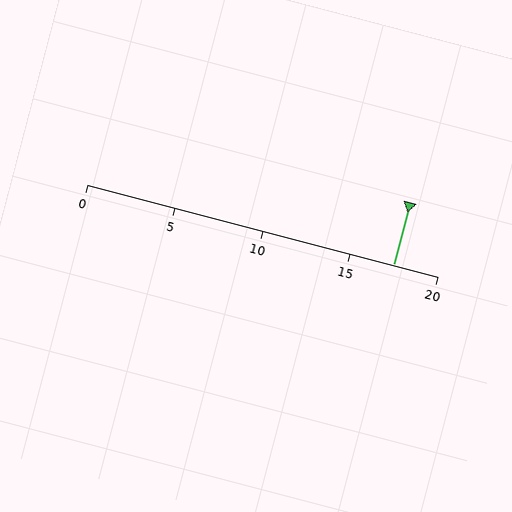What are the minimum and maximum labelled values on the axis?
The axis runs from 0 to 20.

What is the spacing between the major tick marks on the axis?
The major ticks are spaced 5 apart.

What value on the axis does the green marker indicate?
The marker indicates approximately 17.5.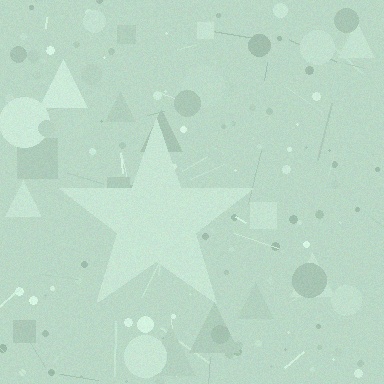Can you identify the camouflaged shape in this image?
The camouflaged shape is a star.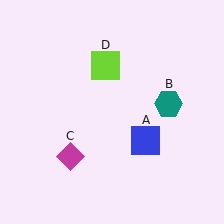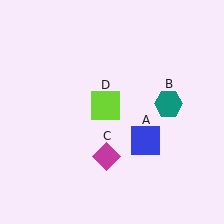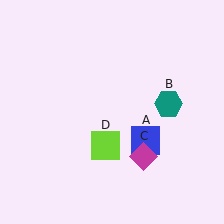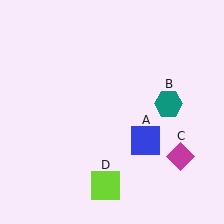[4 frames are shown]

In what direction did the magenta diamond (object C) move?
The magenta diamond (object C) moved right.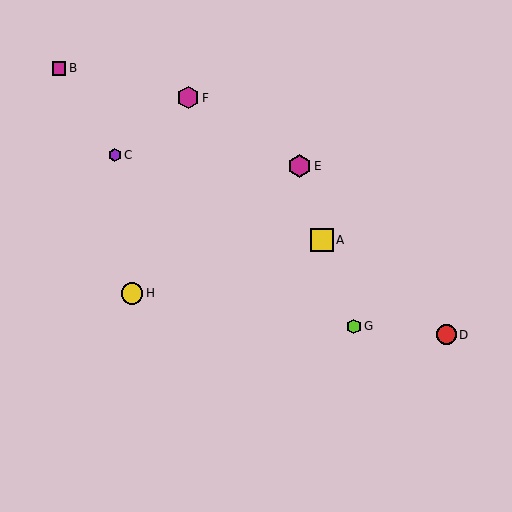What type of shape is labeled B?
Shape B is a magenta square.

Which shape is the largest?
The magenta hexagon (labeled E) is the largest.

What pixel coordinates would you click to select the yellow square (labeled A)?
Click at (322, 240) to select the yellow square A.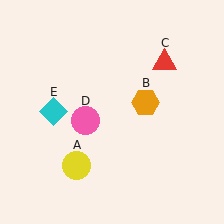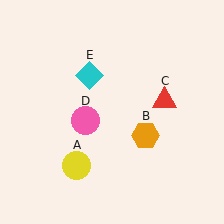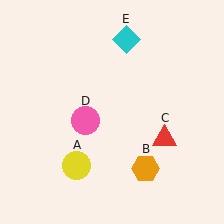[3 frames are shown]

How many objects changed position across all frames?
3 objects changed position: orange hexagon (object B), red triangle (object C), cyan diamond (object E).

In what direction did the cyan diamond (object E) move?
The cyan diamond (object E) moved up and to the right.